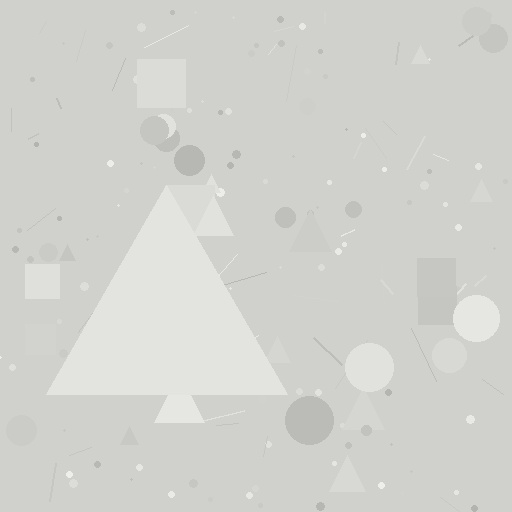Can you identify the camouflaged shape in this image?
The camouflaged shape is a triangle.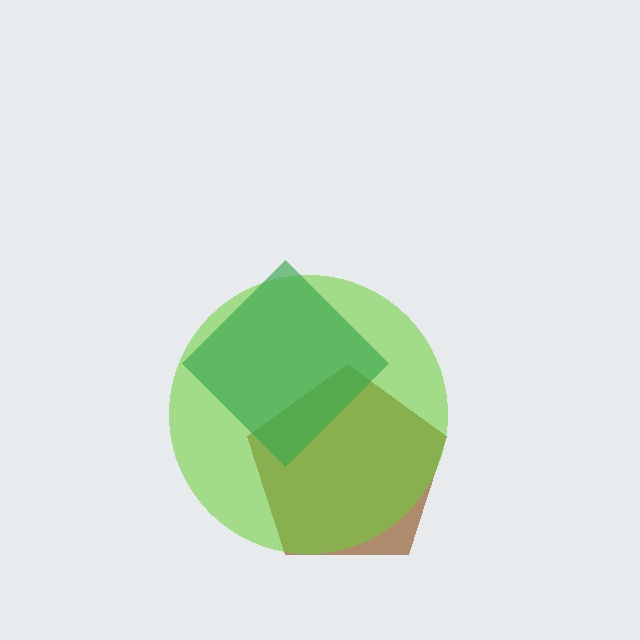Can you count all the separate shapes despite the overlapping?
Yes, there are 3 separate shapes.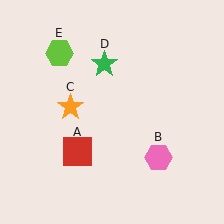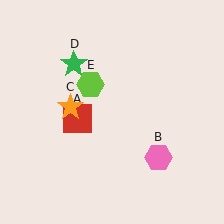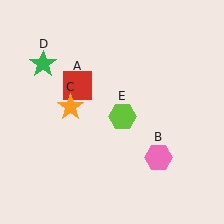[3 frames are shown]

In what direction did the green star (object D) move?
The green star (object D) moved left.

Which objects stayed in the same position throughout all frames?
Pink hexagon (object B) and orange star (object C) remained stationary.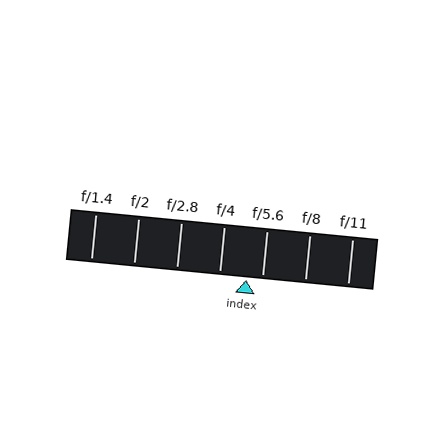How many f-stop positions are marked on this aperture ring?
There are 7 f-stop positions marked.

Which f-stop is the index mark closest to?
The index mark is closest to f/5.6.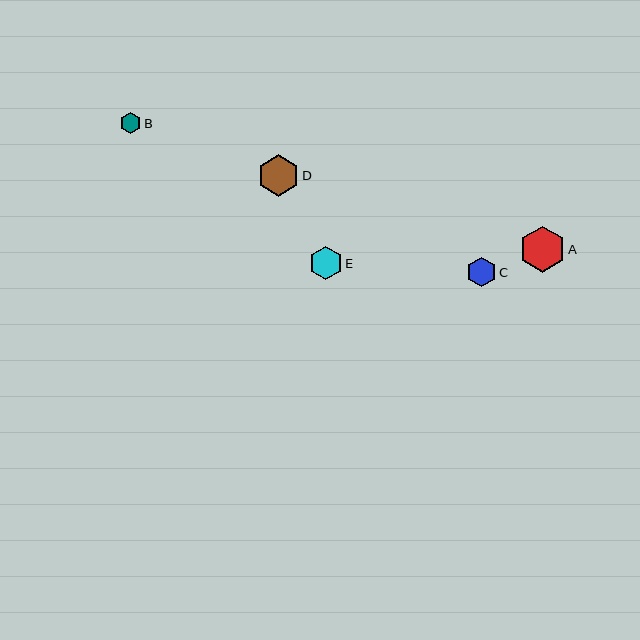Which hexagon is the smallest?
Hexagon B is the smallest with a size of approximately 21 pixels.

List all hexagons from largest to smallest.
From largest to smallest: A, D, E, C, B.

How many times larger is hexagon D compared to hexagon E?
Hexagon D is approximately 1.3 times the size of hexagon E.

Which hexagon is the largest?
Hexagon A is the largest with a size of approximately 46 pixels.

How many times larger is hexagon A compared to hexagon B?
Hexagon A is approximately 2.2 times the size of hexagon B.